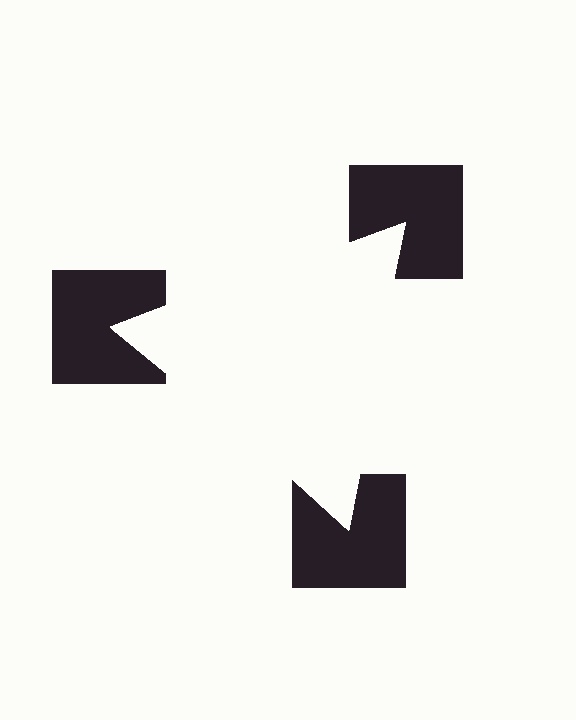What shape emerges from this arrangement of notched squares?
An illusory triangle — its edges are inferred from the aligned wedge cuts in the notched squares, not physically drawn.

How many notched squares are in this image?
There are 3 — one at each vertex of the illusory triangle.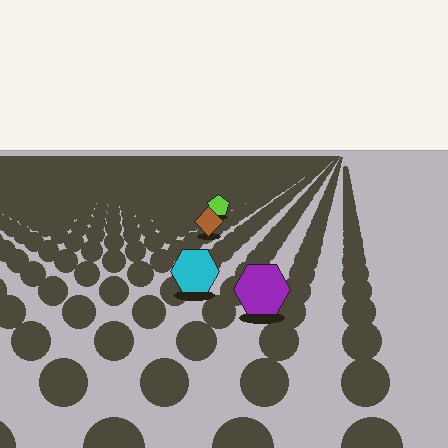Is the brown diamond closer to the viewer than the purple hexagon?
No. The purple hexagon is closer — you can tell from the texture gradient: the ground texture is coarser near it.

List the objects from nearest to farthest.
From nearest to farthest: the purple hexagon, the cyan hexagon, the brown diamond, the lime pentagon.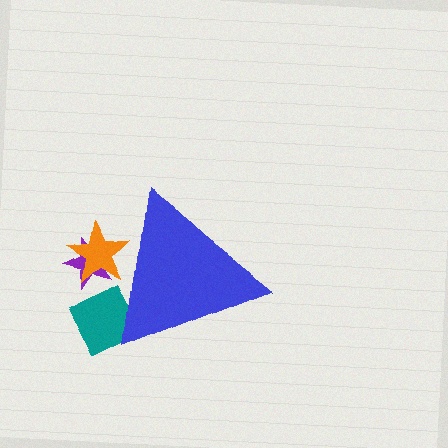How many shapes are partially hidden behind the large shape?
3 shapes are partially hidden.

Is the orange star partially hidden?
Yes, the orange star is partially hidden behind the blue triangle.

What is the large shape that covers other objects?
A blue triangle.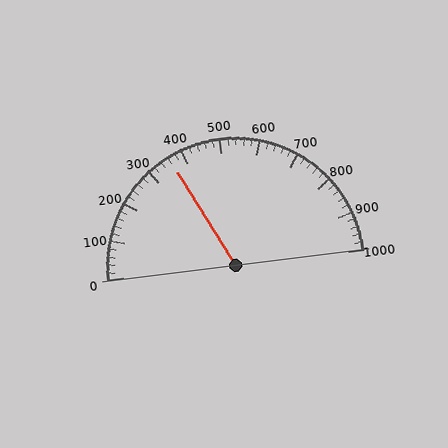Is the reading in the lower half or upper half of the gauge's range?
The reading is in the lower half of the range (0 to 1000).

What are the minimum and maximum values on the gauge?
The gauge ranges from 0 to 1000.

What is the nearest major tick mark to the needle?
The nearest major tick mark is 400.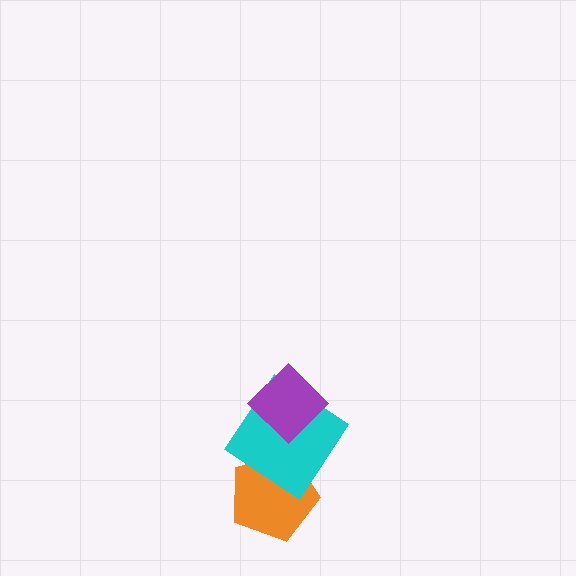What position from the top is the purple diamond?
The purple diamond is 1st from the top.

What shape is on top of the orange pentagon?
The cyan diamond is on top of the orange pentagon.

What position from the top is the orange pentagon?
The orange pentagon is 3rd from the top.